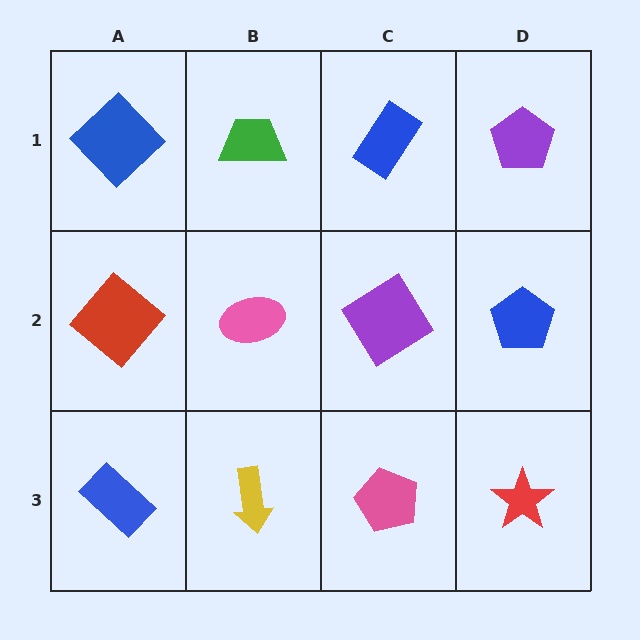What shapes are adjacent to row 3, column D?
A blue pentagon (row 2, column D), a pink pentagon (row 3, column C).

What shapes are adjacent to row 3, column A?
A red diamond (row 2, column A), a yellow arrow (row 3, column B).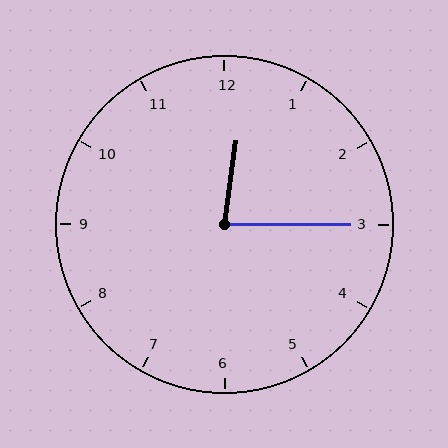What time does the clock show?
12:15.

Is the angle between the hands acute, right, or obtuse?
It is acute.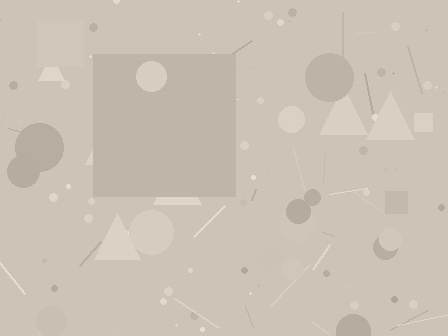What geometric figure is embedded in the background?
A square is embedded in the background.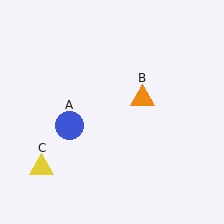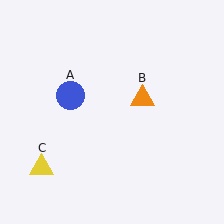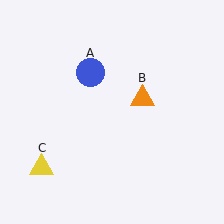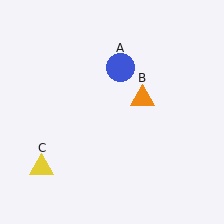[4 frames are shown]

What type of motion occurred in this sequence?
The blue circle (object A) rotated clockwise around the center of the scene.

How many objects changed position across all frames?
1 object changed position: blue circle (object A).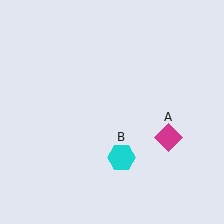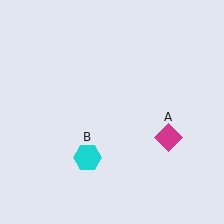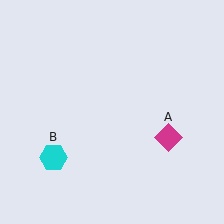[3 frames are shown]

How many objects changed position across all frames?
1 object changed position: cyan hexagon (object B).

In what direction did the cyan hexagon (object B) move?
The cyan hexagon (object B) moved left.